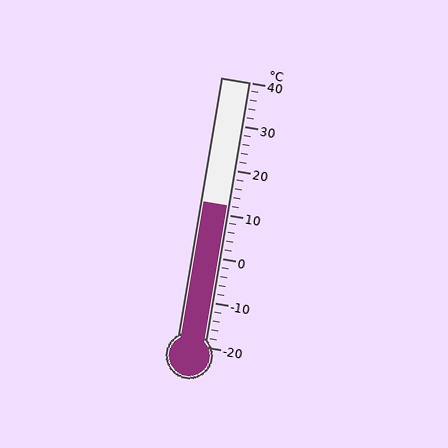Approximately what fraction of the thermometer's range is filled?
The thermometer is filled to approximately 55% of its range.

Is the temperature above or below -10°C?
The temperature is above -10°C.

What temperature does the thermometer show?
The thermometer shows approximately 12°C.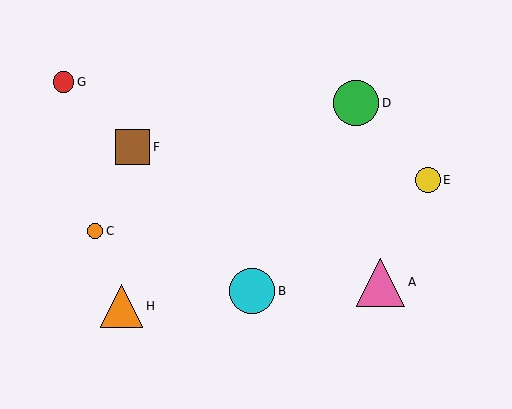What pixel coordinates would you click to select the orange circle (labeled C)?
Click at (95, 231) to select the orange circle C.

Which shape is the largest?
The pink triangle (labeled A) is the largest.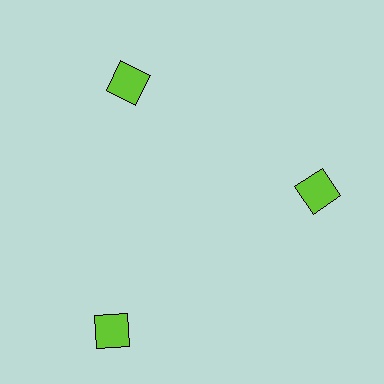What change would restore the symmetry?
The symmetry would be restored by moving it inward, back onto the ring so that all 3 squares sit at equal angles and equal distance from the center.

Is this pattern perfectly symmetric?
No. The 3 lime squares are arranged in a ring, but one element near the 7 o'clock position is pushed outward from the center, breaking the 3-fold rotational symmetry.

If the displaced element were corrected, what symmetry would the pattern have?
It would have 3-fold rotational symmetry — the pattern would map onto itself every 120 degrees.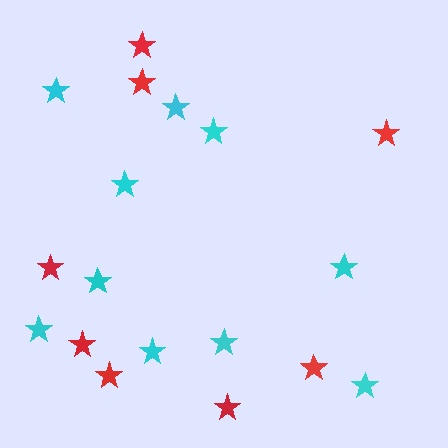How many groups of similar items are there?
There are 2 groups: one group of red stars (8) and one group of cyan stars (10).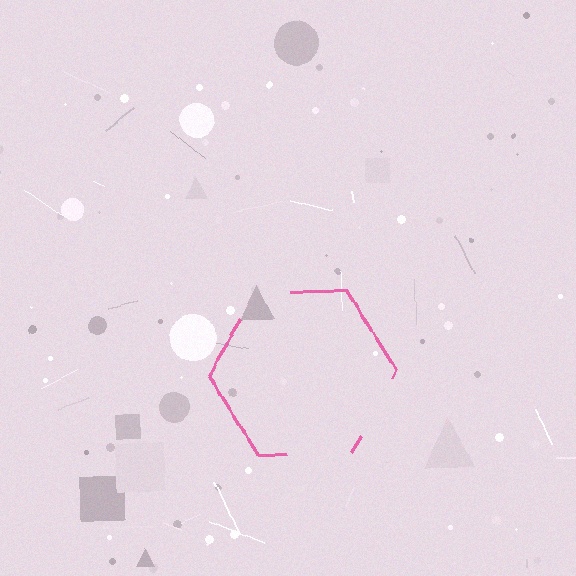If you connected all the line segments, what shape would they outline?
They would outline a hexagon.